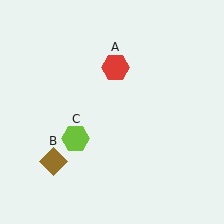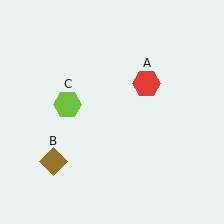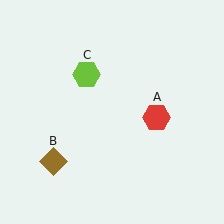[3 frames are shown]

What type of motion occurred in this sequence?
The red hexagon (object A), lime hexagon (object C) rotated clockwise around the center of the scene.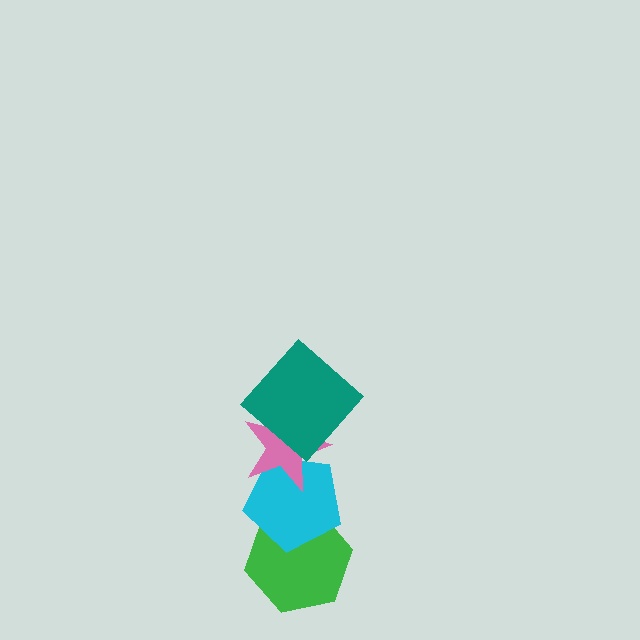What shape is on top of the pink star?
The teal diamond is on top of the pink star.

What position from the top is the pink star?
The pink star is 2nd from the top.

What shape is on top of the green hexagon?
The cyan pentagon is on top of the green hexagon.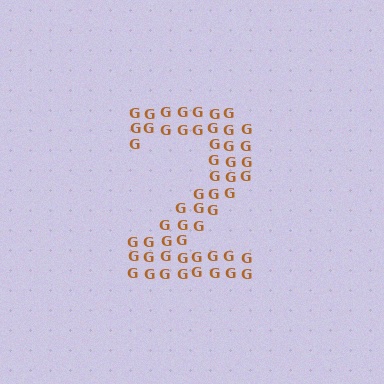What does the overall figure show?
The overall figure shows the digit 2.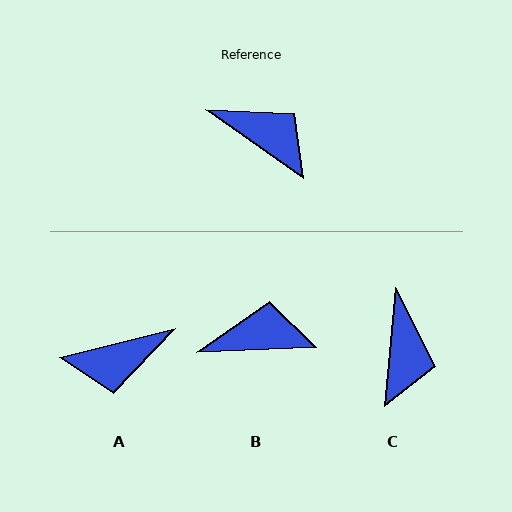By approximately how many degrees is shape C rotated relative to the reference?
Approximately 60 degrees clockwise.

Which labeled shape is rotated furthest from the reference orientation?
A, about 131 degrees away.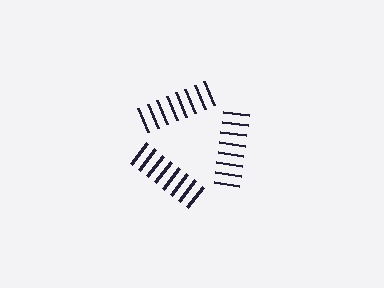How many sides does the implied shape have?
3 sides — the line-ends trace a triangle.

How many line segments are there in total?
24 — 8 along each of the 3 edges.